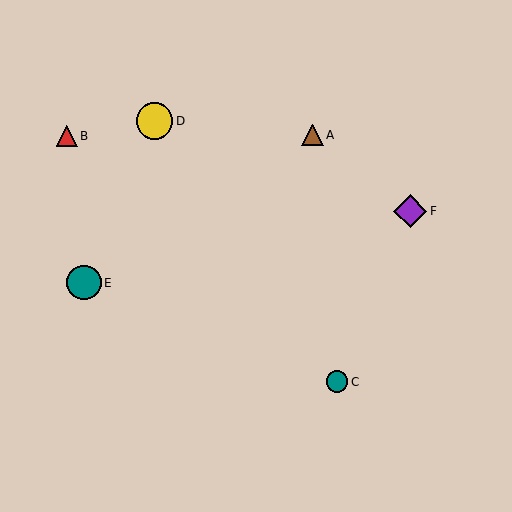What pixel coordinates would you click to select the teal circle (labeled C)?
Click at (337, 382) to select the teal circle C.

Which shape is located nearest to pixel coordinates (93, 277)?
The teal circle (labeled E) at (84, 283) is nearest to that location.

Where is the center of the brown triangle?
The center of the brown triangle is at (313, 135).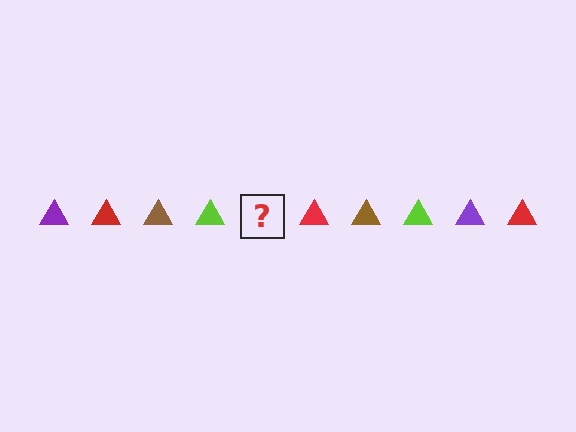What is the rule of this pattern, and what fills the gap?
The rule is that the pattern cycles through purple, red, brown, lime triangles. The gap should be filled with a purple triangle.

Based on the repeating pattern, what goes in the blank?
The blank should be a purple triangle.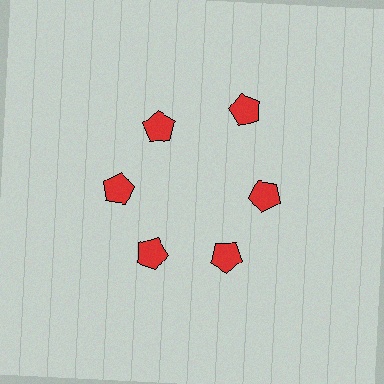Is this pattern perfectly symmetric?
No. The 6 red pentagons are arranged in a ring, but one element near the 1 o'clock position is pushed outward from the center, breaking the 6-fold rotational symmetry.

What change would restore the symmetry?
The symmetry would be restored by moving it inward, back onto the ring so that all 6 pentagons sit at equal angles and equal distance from the center.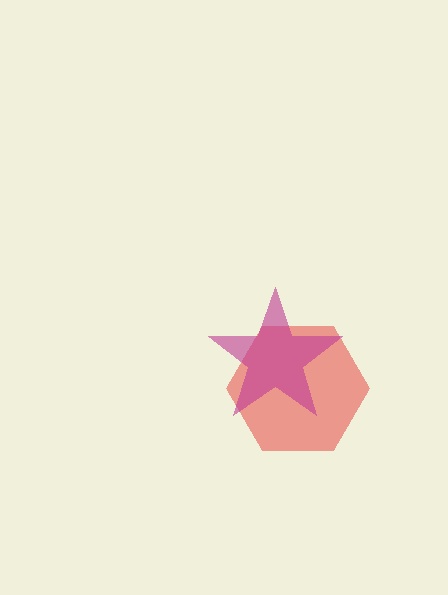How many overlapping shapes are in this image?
There are 2 overlapping shapes in the image.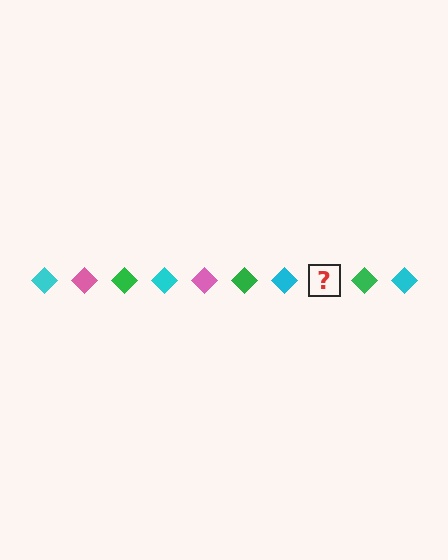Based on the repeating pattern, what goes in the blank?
The blank should be a pink diamond.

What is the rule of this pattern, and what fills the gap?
The rule is that the pattern cycles through cyan, pink, green diamonds. The gap should be filled with a pink diamond.